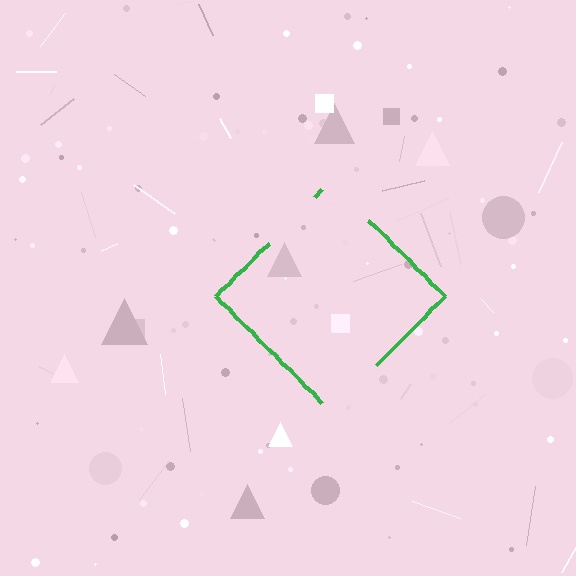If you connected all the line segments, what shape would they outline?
They would outline a diamond.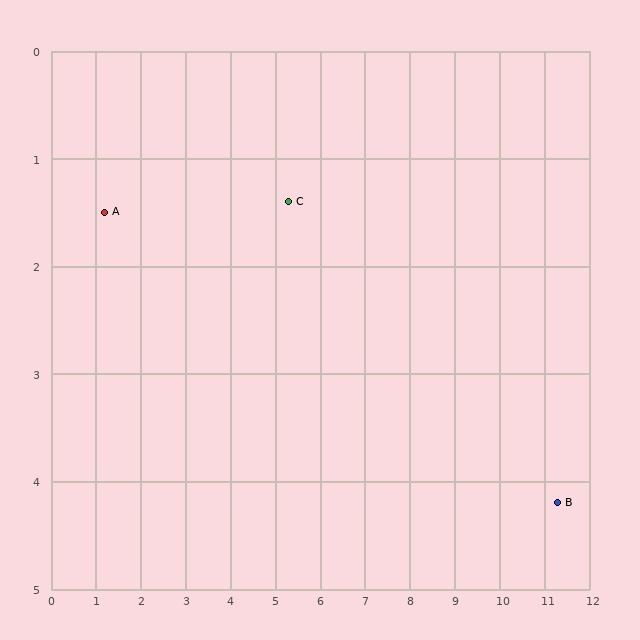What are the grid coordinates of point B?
Point B is at approximately (11.3, 4.2).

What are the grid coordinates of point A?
Point A is at approximately (1.2, 1.5).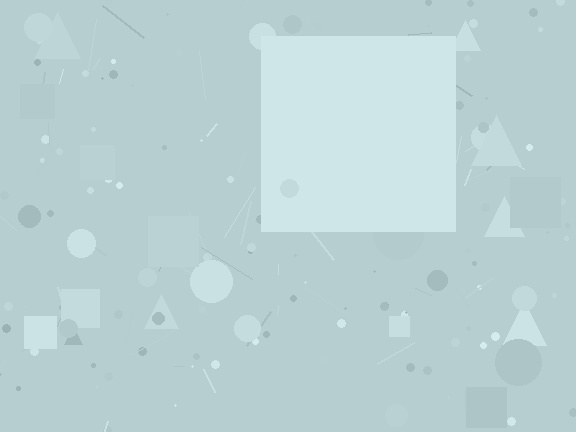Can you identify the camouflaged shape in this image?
The camouflaged shape is a square.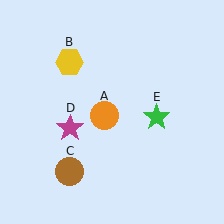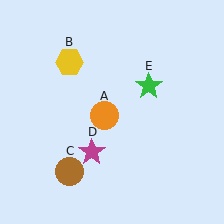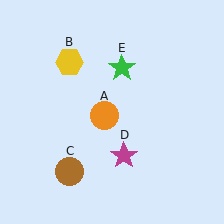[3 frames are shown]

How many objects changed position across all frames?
2 objects changed position: magenta star (object D), green star (object E).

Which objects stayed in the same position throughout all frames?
Orange circle (object A) and yellow hexagon (object B) and brown circle (object C) remained stationary.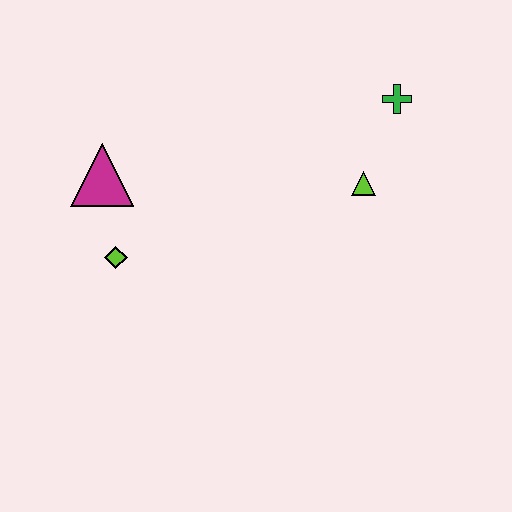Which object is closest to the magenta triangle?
The lime diamond is closest to the magenta triangle.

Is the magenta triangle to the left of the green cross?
Yes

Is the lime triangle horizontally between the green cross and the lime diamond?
Yes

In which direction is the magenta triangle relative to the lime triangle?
The magenta triangle is to the left of the lime triangle.